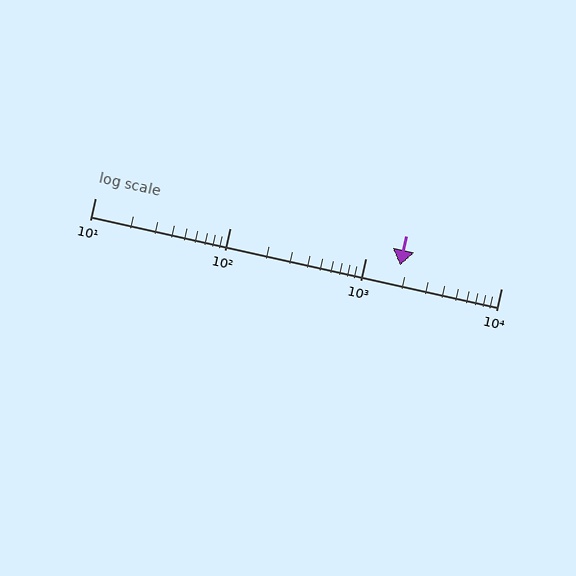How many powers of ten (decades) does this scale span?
The scale spans 3 decades, from 10 to 10000.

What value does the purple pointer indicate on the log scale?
The pointer indicates approximately 1800.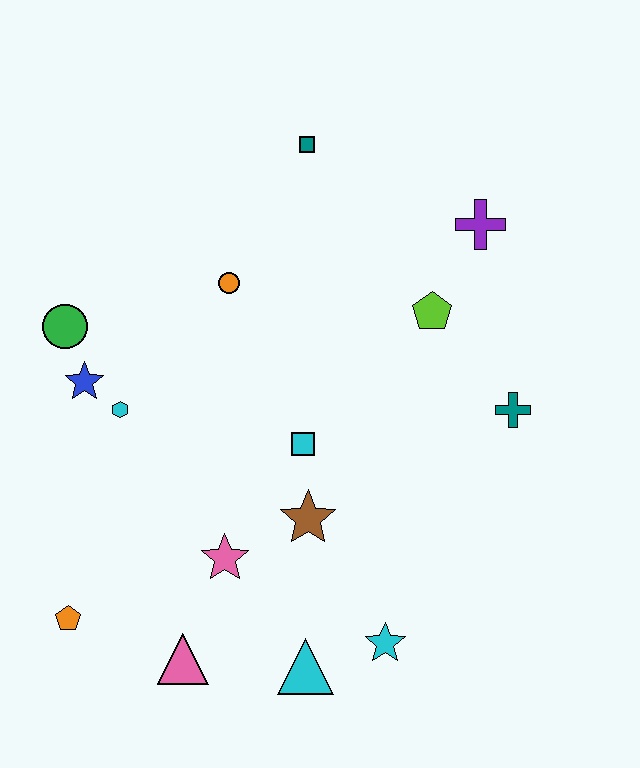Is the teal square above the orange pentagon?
Yes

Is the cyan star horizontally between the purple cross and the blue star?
Yes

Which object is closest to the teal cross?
The lime pentagon is closest to the teal cross.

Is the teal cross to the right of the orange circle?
Yes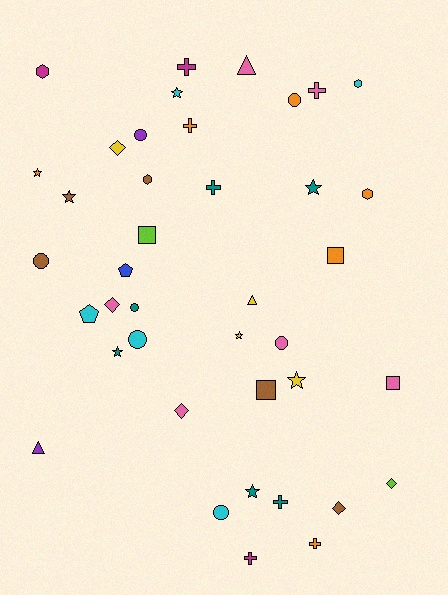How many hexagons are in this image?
There are 4 hexagons.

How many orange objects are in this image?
There are 6 orange objects.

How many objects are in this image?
There are 40 objects.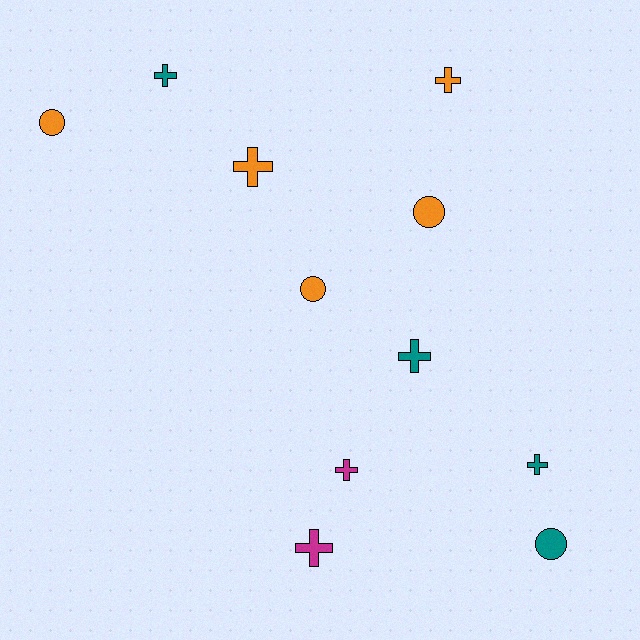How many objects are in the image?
There are 11 objects.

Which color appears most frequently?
Orange, with 5 objects.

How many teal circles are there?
There is 1 teal circle.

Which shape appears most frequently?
Cross, with 7 objects.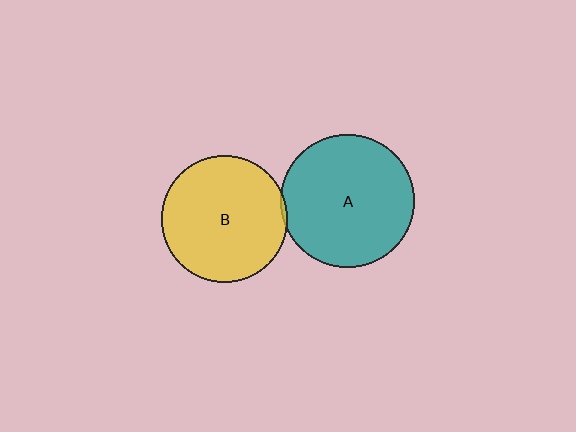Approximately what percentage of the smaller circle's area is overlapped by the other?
Approximately 5%.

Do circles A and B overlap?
Yes.